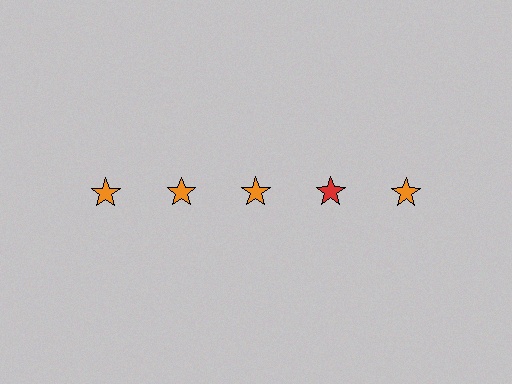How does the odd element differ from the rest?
It has a different color: red instead of orange.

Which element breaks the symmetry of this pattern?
The red star in the top row, second from right column breaks the symmetry. All other shapes are orange stars.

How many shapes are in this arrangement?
There are 5 shapes arranged in a grid pattern.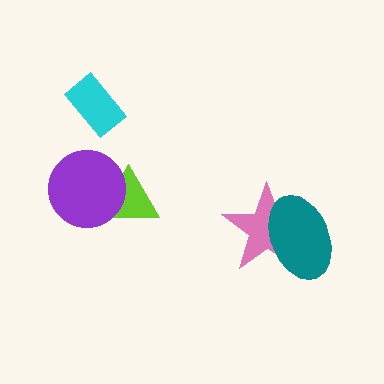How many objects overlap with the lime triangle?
1 object overlaps with the lime triangle.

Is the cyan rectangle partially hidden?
No, no other shape covers it.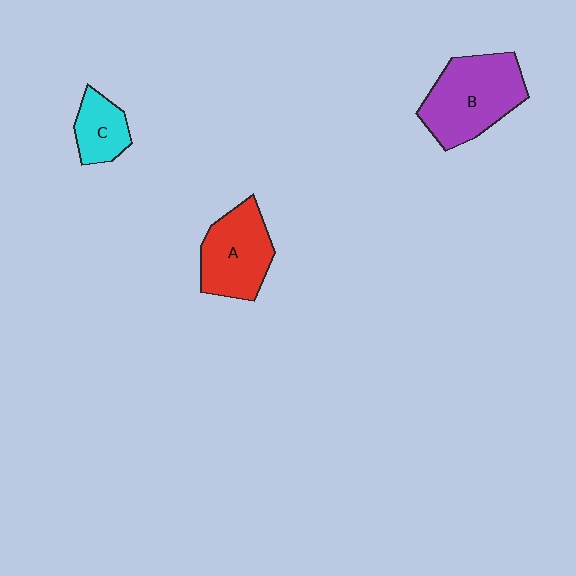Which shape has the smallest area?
Shape C (cyan).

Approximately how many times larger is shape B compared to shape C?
Approximately 2.2 times.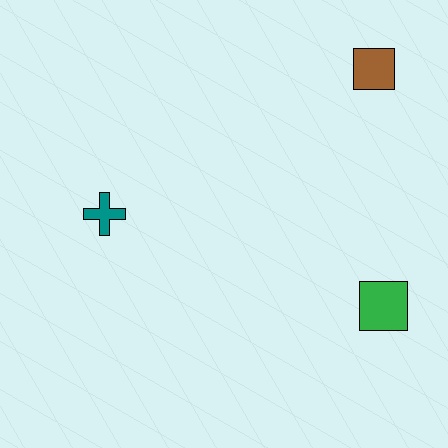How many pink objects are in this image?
There are no pink objects.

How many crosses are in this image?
There is 1 cross.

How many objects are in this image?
There are 3 objects.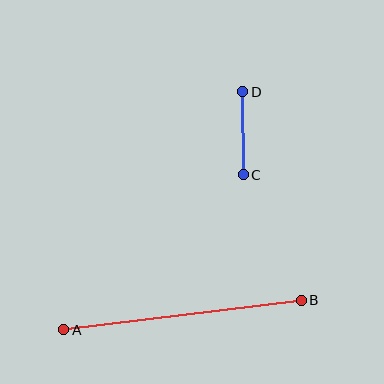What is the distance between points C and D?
The distance is approximately 83 pixels.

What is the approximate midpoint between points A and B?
The midpoint is at approximately (182, 315) pixels.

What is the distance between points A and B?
The distance is approximately 239 pixels.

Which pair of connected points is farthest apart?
Points A and B are farthest apart.